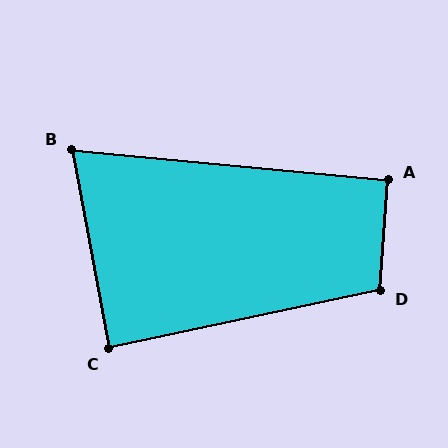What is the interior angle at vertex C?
Approximately 89 degrees (approximately right).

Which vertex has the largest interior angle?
D, at approximately 106 degrees.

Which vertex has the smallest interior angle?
B, at approximately 74 degrees.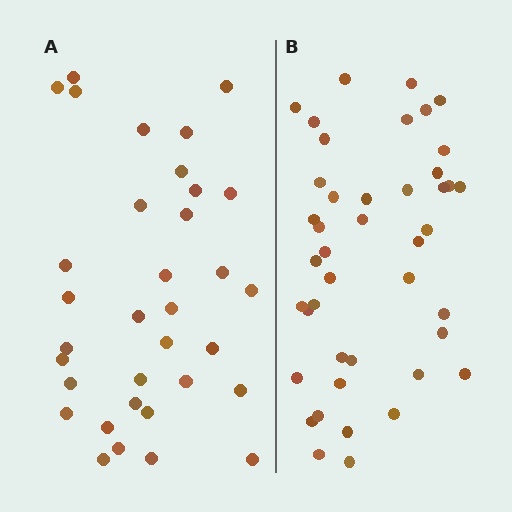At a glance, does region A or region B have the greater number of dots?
Region B (the right region) has more dots.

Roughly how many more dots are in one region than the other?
Region B has roughly 8 or so more dots than region A.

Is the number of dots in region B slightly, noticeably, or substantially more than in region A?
Region B has noticeably more, but not dramatically so. The ratio is roughly 1.3 to 1.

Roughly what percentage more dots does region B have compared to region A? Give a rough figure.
About 25% more.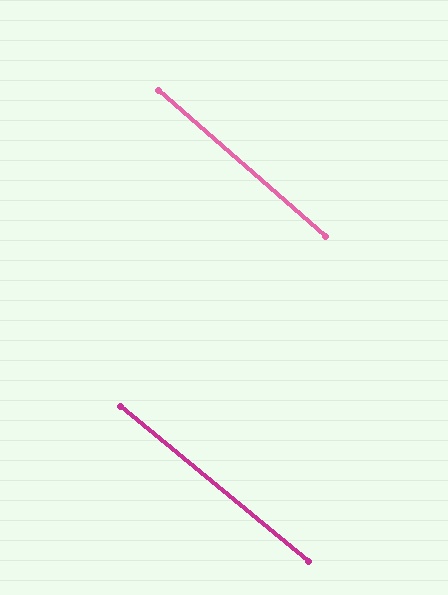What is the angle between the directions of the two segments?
Approximately 2 degrees.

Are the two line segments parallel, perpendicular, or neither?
Parallel — their directions differ by only 1.7°.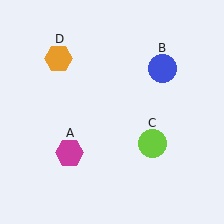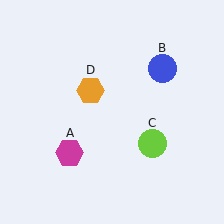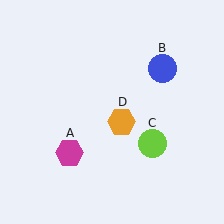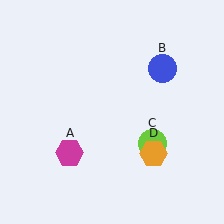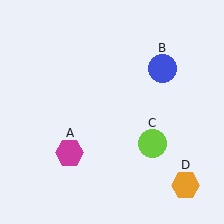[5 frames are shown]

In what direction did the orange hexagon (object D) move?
The orange hexagon (object D) moved down and to the right.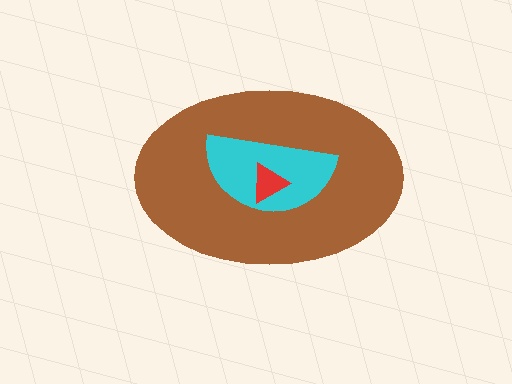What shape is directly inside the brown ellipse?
The cyan semicircle.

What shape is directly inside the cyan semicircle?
The red triangle.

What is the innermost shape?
The red triangle.